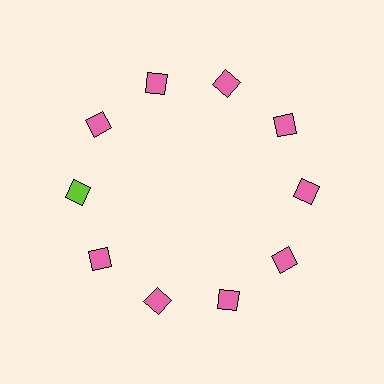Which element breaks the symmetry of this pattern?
The lime square at roughly the 9 o'clock position breaks the symmetry. All other shapes are pink squares.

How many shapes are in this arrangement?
There are 10 shapes arranged in a ring pattern.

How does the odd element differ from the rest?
It has a different color: lime instead of pink.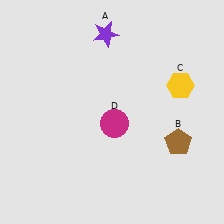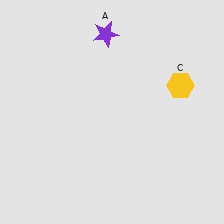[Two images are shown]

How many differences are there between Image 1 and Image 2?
There are 2 differences between the two images.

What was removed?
The brown pentagon (B), the magenta circle (D) were removed in Image 2.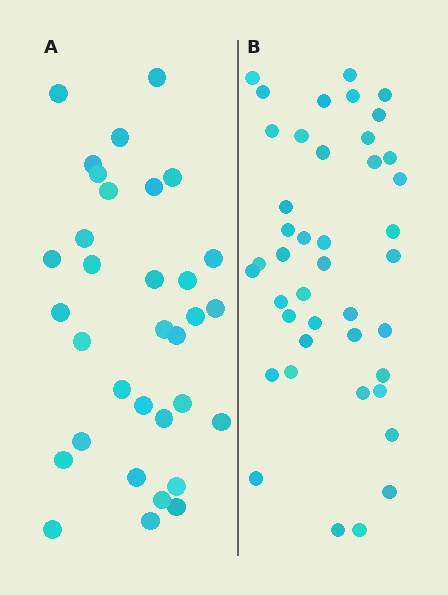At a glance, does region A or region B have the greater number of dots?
Region B (the right region) has more dots.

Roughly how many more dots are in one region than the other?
Region B has roughly 8 or so more dots than region A.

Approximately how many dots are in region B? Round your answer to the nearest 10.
About 40 dots. (The exact count is 42, which rounds to 40.)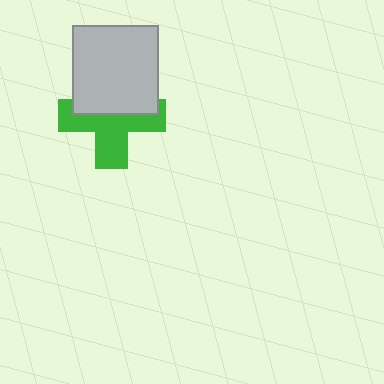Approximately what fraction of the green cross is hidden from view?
Roughly 45% of the green cross is hidden behind the light gray rectangle.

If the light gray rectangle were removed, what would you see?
You would see the complete green cross.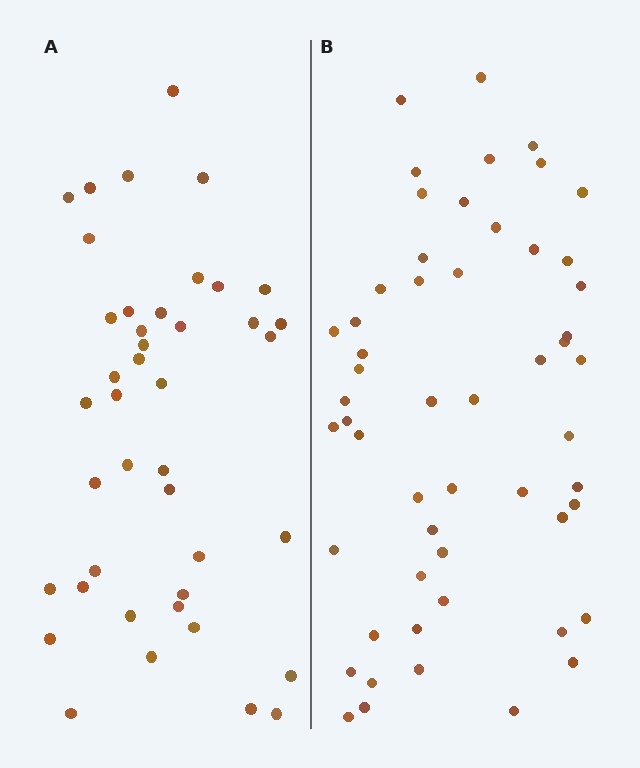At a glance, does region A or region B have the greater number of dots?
Region B (the right region) has more dots.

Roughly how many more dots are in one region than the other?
Region B has roughly 12 or so more dots than region A.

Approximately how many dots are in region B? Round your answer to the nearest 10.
About 50 dots. (The exact count is 54, which rounds to 50.)